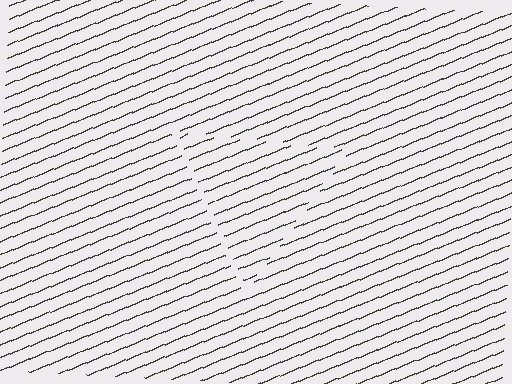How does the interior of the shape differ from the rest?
The interior of the shape contains the same grating, shifted by half a period — the contour is defined by the phase discontinuity where line-ends from the inner and outer gratings abut.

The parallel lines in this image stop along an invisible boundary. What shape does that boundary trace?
An illusory triangle. The interior of the shape contains the same grating, shifted by half a period — the contour is defined by the phase discontinuity where line-ends from the inner and outer gratings abut.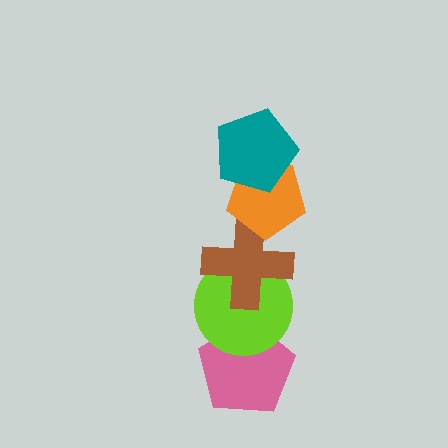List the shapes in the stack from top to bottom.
From top to bottom: the teal pentagon, the orange pentagon, the brown cross, the lime circle, the pink pentagon.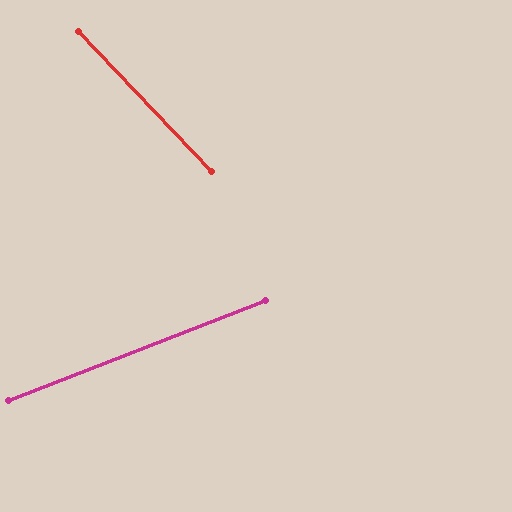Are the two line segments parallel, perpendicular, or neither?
Neither parallel nor perpendicular — they differ by about 68°.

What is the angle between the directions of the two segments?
Approximately 68 degrees.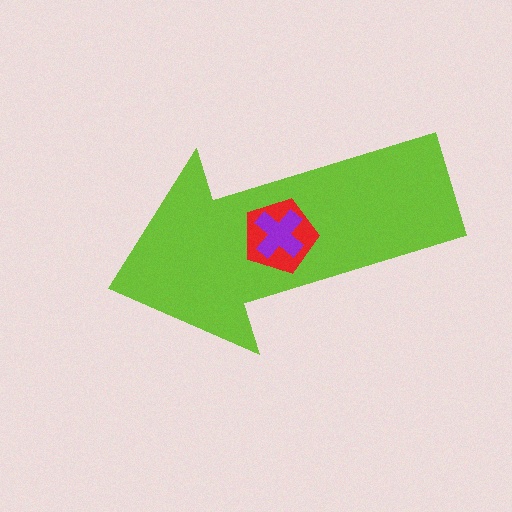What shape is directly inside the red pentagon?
The purple cross.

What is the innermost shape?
The purple cross.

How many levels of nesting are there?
3.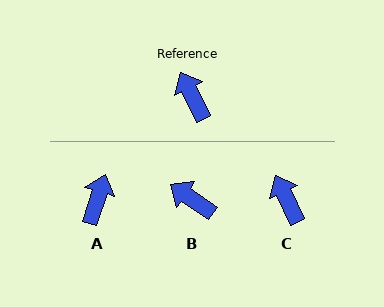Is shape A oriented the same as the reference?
No, it is off by about 43 degrees.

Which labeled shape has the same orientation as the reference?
C.